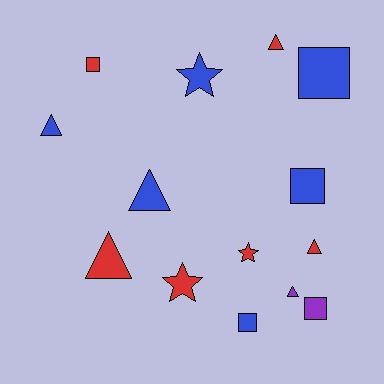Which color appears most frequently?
Red, with 6 objects.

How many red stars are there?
There are 2 red stars.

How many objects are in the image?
There are 14 objects.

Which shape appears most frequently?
Triangle, with 6 objects.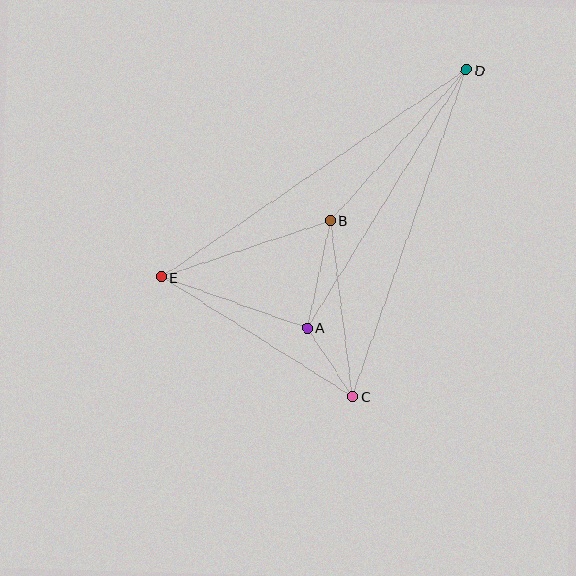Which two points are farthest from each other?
Points D and E are farthest from each other.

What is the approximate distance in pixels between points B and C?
The distance between B and C is approximately 177 pixels.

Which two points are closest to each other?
Points A and C are closest to each other.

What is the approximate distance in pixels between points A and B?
The distance between A and B is approximately 110 pixels.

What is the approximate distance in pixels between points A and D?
The distance between A and D is approximately 303 pixels.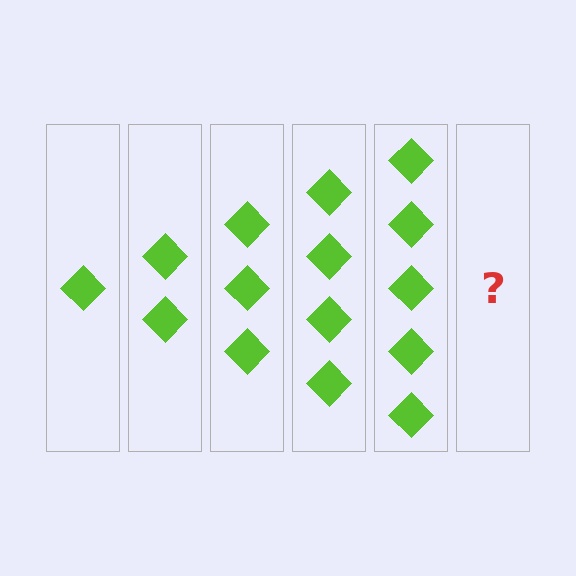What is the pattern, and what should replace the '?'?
The pattern is that each step adds one more diamond. The '?' should be 6 diamonds.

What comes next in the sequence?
The next element should be 6 diamonds.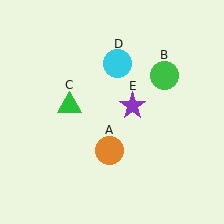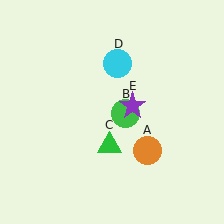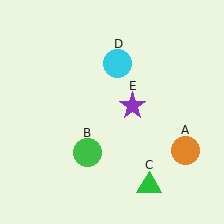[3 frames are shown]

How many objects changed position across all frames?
3 objects changed position: orange circle (object A), green circle (object B), green triangle (object C).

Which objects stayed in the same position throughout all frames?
Cyan circle (object D) and purple star (object E) remained stationary.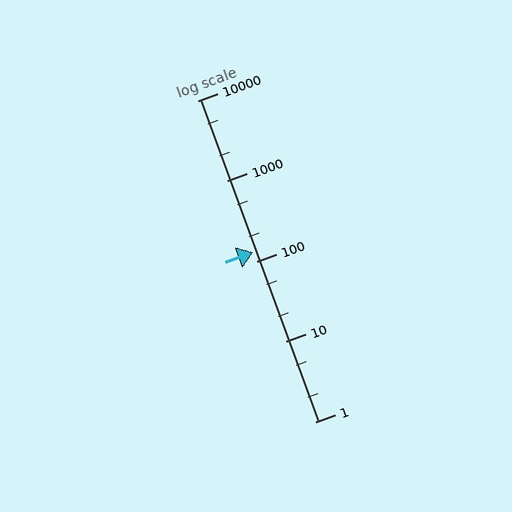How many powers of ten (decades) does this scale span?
The scale spans 4 decades, from 1 to 10000.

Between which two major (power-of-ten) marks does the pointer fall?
The pointer is between 100 and 1000.